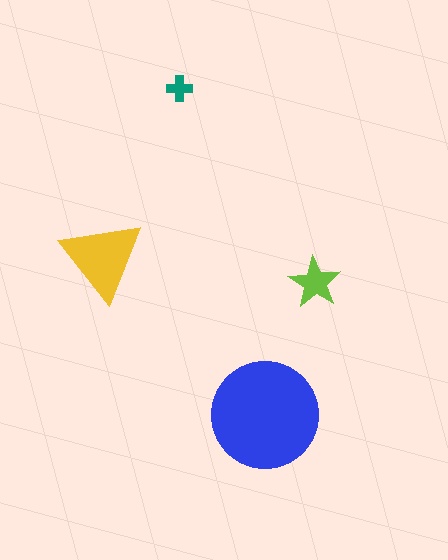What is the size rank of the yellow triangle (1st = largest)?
2nd.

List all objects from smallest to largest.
The teal cross, the lime star, the yellow triangle, the blue circle.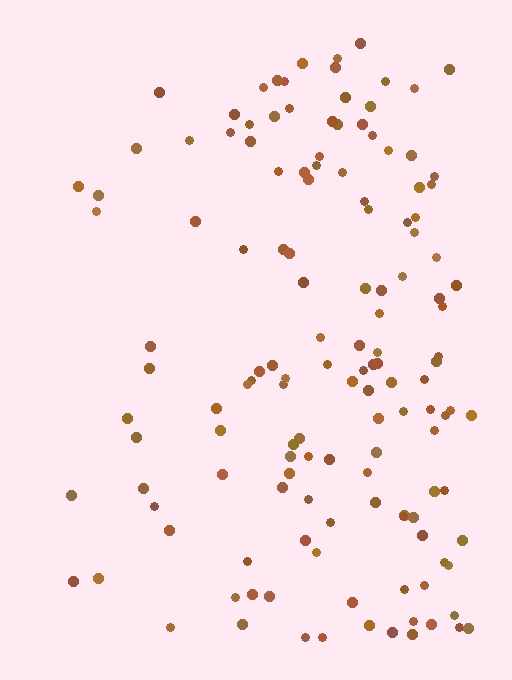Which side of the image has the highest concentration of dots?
The right.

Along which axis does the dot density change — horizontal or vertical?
Horizontal.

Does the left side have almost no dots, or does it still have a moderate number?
Still a moderate number, just noticeably fewer than the right.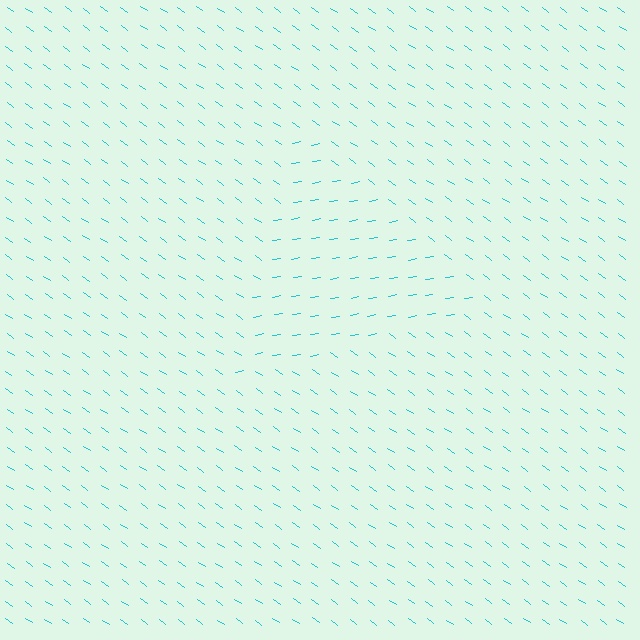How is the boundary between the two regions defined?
The boundary is defined purely by a change in line orientation (approximately 45 degrees difference). All lines are the same color and thickness.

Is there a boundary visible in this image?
Yes, there is a texture boundary formed by a change in line orientation.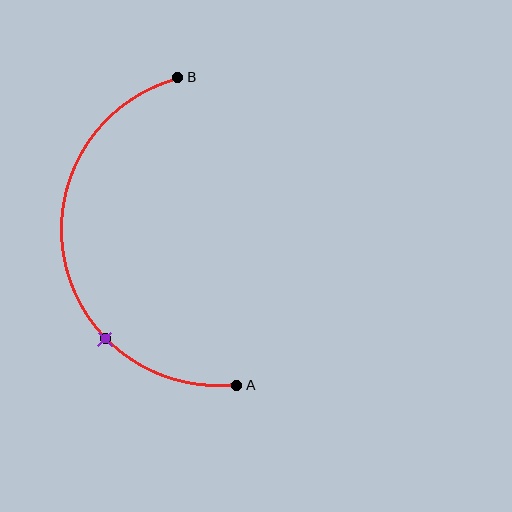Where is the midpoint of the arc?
The arc midpoint is the point on the curve farthest from the straight line joining A and B. It sits to the left of that line.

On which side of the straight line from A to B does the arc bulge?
The arc bulges to the left of the straight line connecting A and B.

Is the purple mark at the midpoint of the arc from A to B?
No. The purple mark lies on the arc but is closer to endpoint A. The arc midpoint would be at the point on the curve equidistant along the arc from both A and B.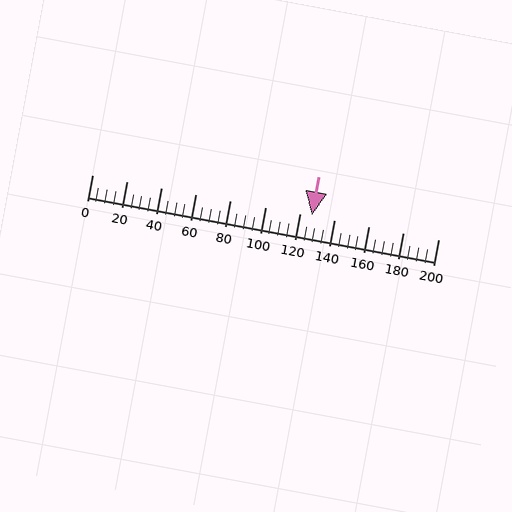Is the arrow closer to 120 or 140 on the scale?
The arrow is closer to 120.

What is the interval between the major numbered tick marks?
The major tick marks are spaced 20 units apart.